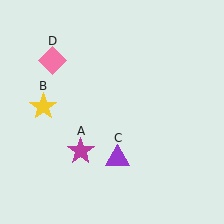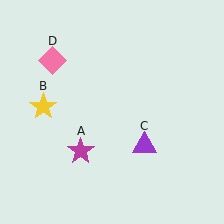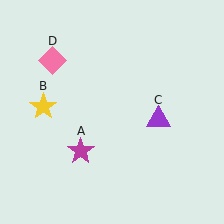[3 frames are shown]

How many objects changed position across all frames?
1 object changed position: purple triangle (object C).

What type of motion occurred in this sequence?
The purple triangle (object C) rotated counterclockwise around the center of the scene.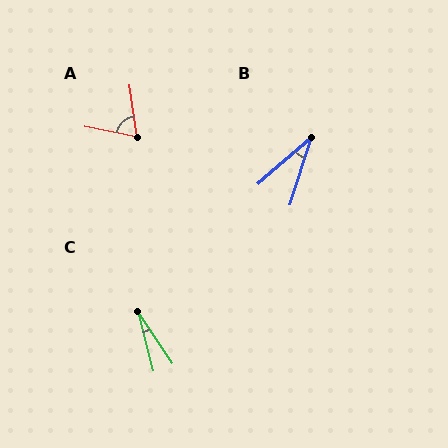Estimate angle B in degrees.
Approximately 31 degrees.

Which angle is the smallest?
C, at approximately 19 degrees.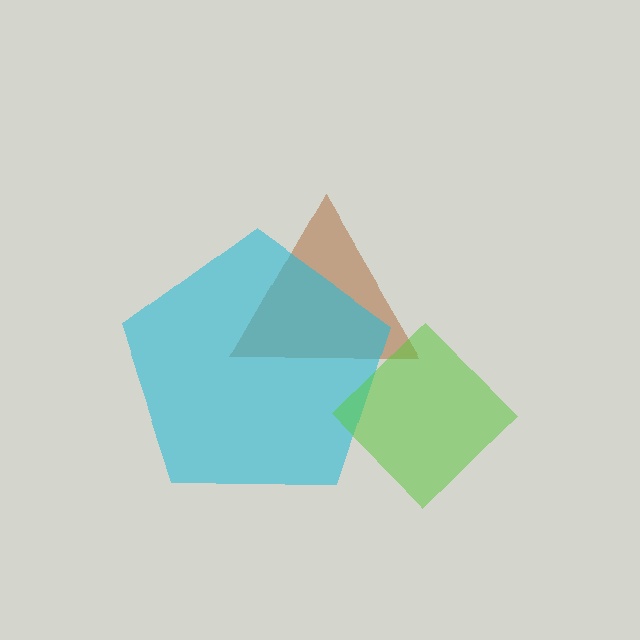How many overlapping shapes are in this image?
There are 3 overlapping shapes in the image.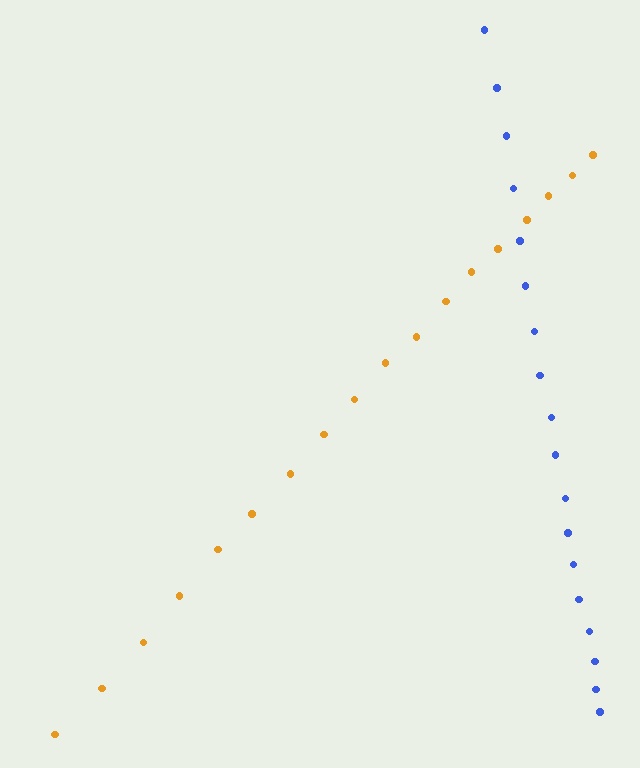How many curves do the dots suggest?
There are 2 distinct paths.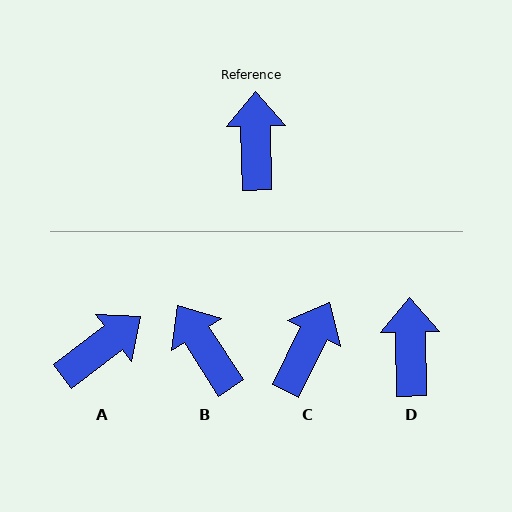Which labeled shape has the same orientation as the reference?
D.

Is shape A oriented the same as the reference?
No, it is off by about 54 degrees.